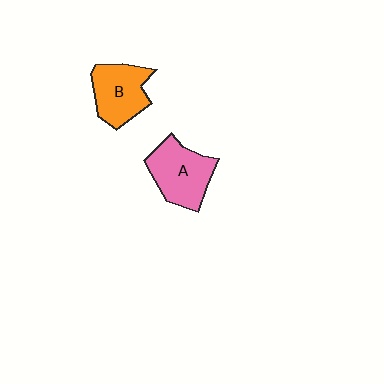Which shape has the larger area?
Shape A (pink).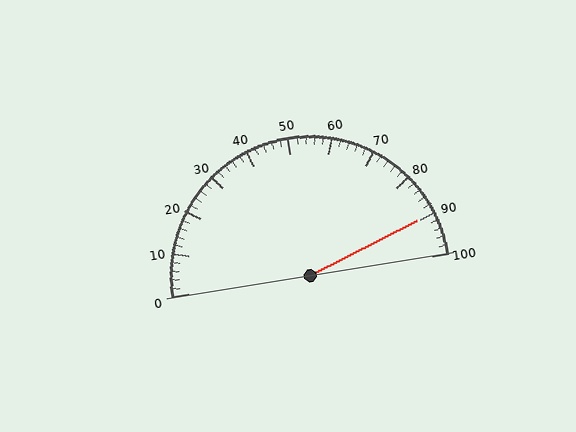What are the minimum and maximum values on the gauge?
The gauge ranges from 0 to 100.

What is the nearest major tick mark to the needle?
The nearest major tick mark is 90.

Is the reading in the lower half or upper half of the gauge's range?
The reading is in the upper half of the range (0 to 100).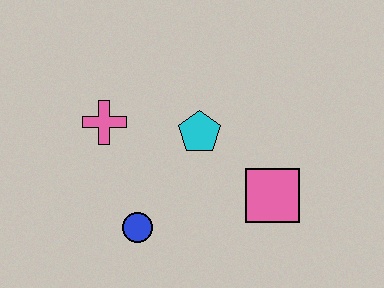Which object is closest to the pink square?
The cyan pentagon is closest to the pink square.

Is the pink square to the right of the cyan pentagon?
Yes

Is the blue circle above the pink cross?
No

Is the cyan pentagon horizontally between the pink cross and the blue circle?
No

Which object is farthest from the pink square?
The pink cross is farthest from the pink square.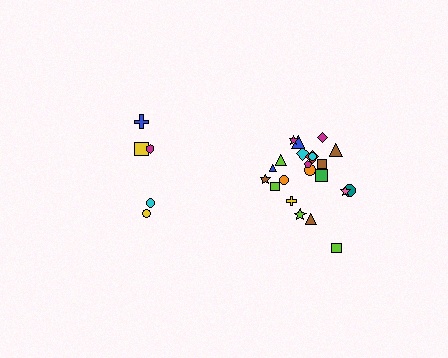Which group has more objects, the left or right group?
The right group.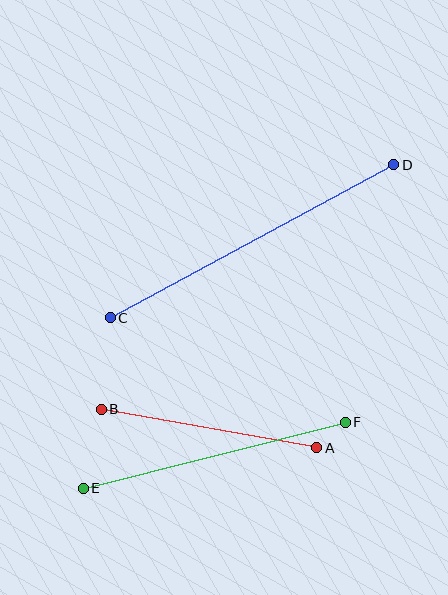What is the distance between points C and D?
The distance is approximately 322 pixels.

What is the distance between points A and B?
The distance is approximately 219 pixels.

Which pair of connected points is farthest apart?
Points C and D are farthest apart.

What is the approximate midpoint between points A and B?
The midpoint is at approximately (209, 428) pixels.